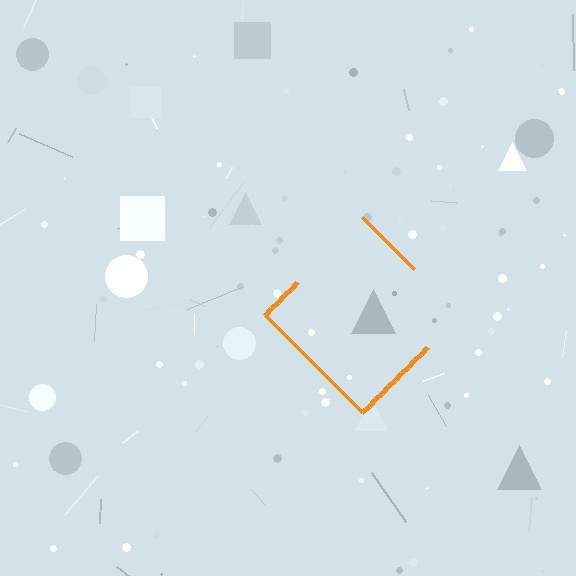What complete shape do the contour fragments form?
The contour fragments form a diamond.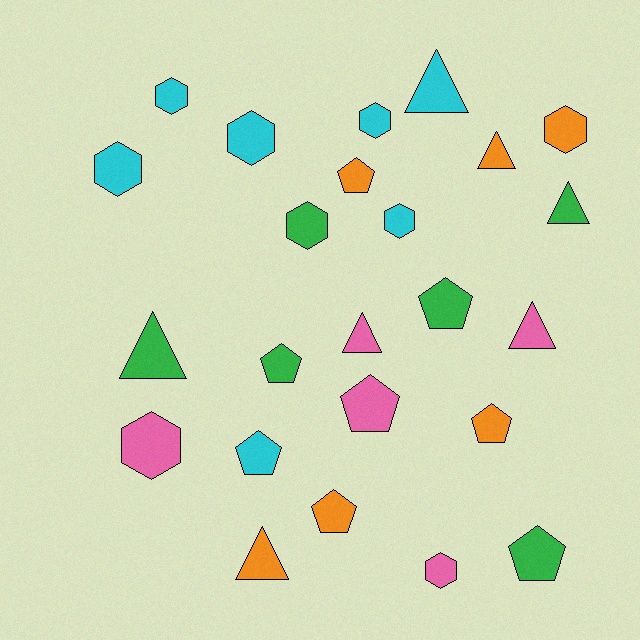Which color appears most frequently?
Cyan, with 7 objects.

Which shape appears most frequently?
Hexagon, with 9 objects.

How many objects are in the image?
There are 24 objects.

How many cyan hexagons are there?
There are 5 cyan hexagons.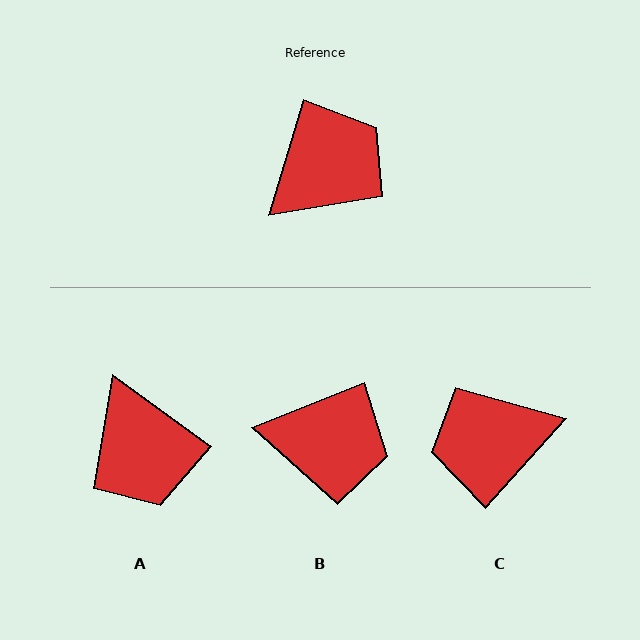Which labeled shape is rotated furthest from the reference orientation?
C, about 155 degrees away.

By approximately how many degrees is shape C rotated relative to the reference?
Approximately 155 degrees counter-clockwise.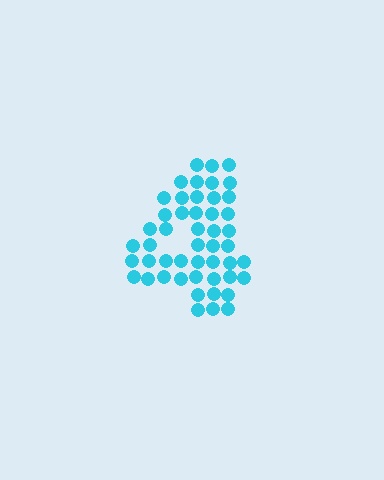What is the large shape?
The large shape is the digit 4.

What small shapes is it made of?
It is made of small circles.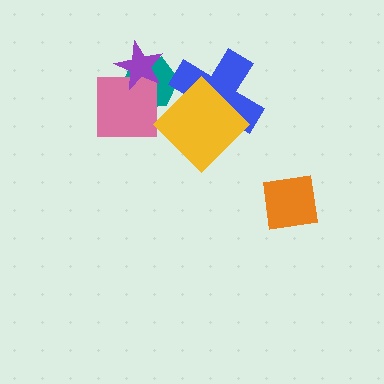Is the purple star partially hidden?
No, no other shape covers it.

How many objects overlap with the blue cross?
2 objects overlap with the blue cross.